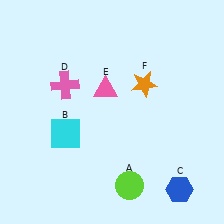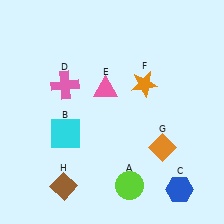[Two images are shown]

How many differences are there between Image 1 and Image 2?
There are 2 differences between the two images.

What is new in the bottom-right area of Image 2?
An orange diamond (G) was added in the bottom-right area of Image 2.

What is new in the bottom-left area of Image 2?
A brown diamond (H) was added in the bottom-left area of Image 2.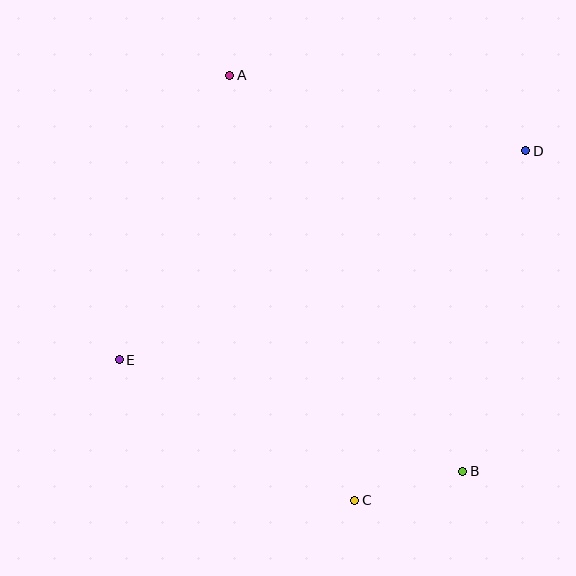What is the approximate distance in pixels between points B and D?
The distance between B and D is approximately 327 pixels.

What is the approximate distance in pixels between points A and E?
The distance between A and E is approximately 305 pixels.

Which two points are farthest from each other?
Points A and B are farthest from each other.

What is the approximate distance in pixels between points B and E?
The distance between B and E is approximately 361 pixels.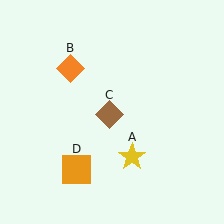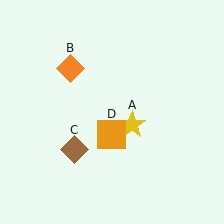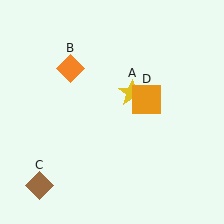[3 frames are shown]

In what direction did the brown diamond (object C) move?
The brown diamond (object C) moved down and to the left.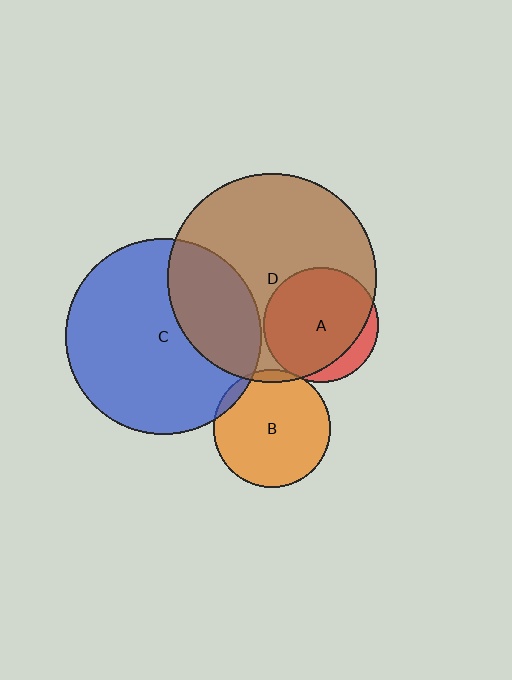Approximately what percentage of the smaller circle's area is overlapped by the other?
Approximately 5%.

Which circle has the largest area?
Circle D (brown).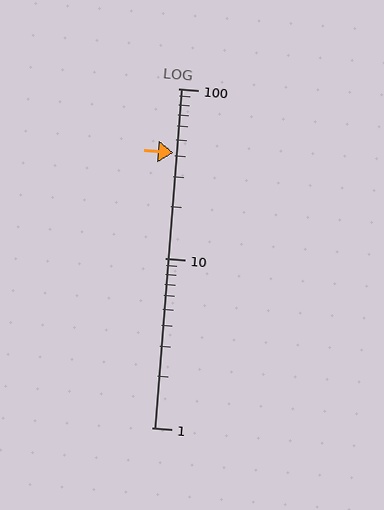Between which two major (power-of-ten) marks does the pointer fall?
The pointer is between 10 and 100.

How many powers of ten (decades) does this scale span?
The scale spans 2 decades, from 1 to 100.